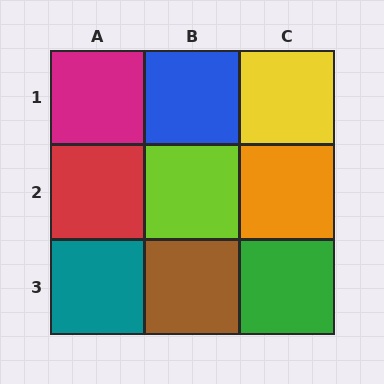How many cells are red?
1 cell is red.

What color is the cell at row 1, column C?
Yellow.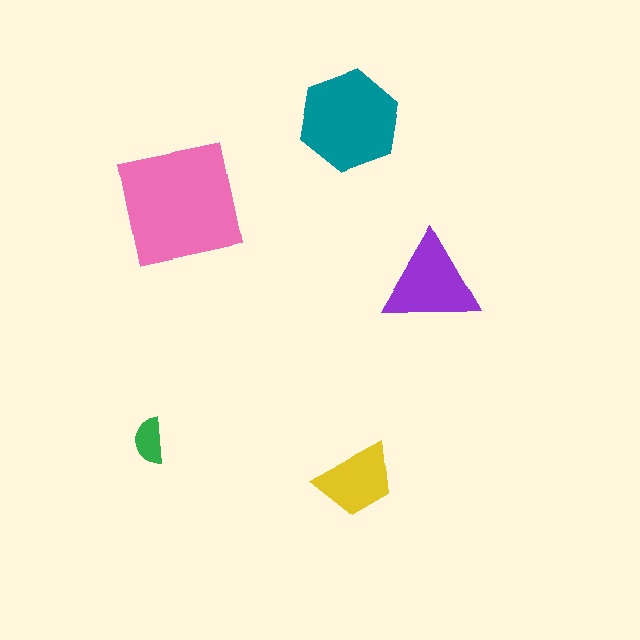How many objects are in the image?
There are 5 objects in the image.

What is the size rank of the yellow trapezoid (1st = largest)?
4th.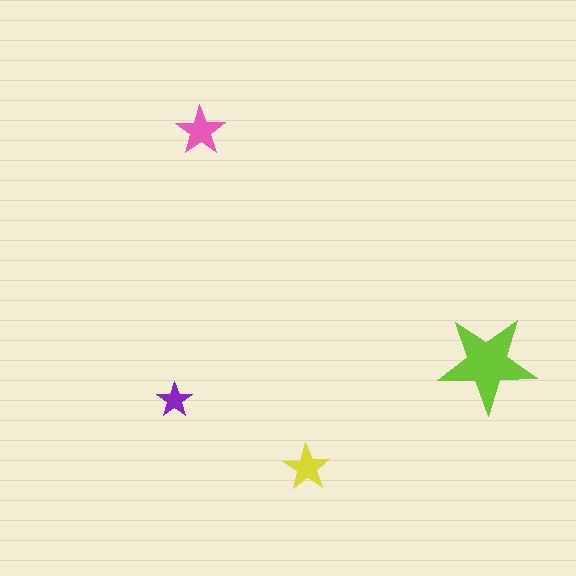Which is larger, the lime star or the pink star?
The lime one.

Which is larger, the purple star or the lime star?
The lime one.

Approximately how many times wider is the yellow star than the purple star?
About 1.5 times wider.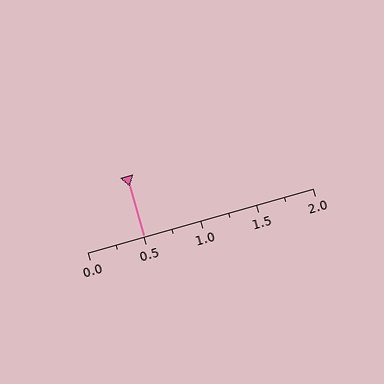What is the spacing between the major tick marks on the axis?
The major ticks are spaced 0.5 apart.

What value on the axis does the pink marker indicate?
The marker indicates approximately 0.5.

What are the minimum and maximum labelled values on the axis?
The axis runs from 0.0 to 2.0.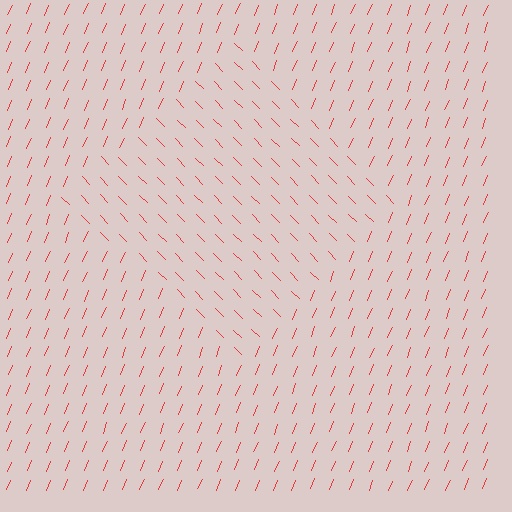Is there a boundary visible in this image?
Yes, there is a texture boundary formed by a change in line orientation.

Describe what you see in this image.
The image is filled with small red line segments. A diamond region in the image has lines oriented differently from the surrounding lines, creating a visible texture boundary.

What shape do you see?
I see a diamond.